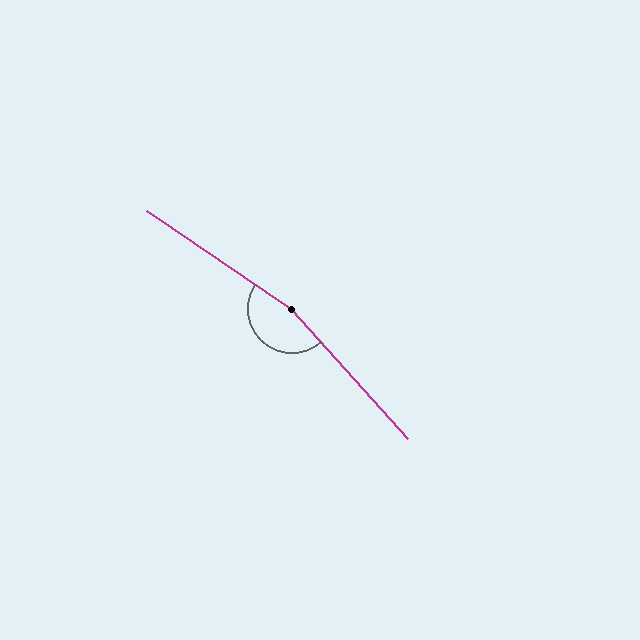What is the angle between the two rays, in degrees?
Approximately 166 degrees.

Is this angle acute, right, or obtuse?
It is obtuse.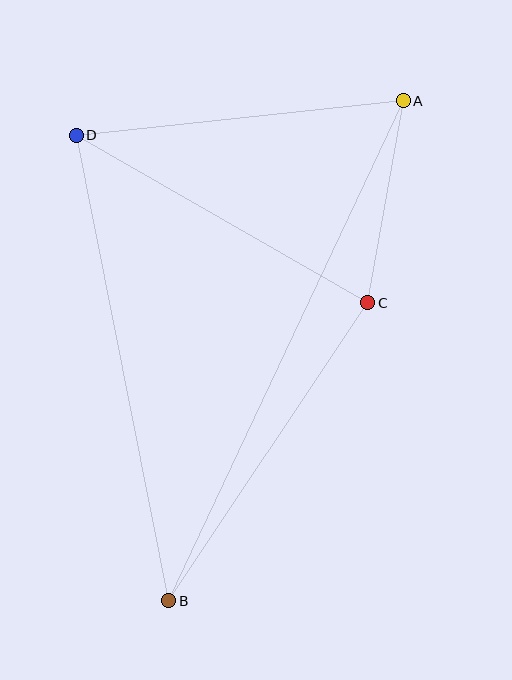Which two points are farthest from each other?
Points A and B are farthest from each other.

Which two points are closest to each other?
Points A and C are closest to each other.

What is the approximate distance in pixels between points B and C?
The distance between B and C is approximately 358 pixels.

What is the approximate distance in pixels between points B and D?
The distance between B and D is approximately 475 pixels.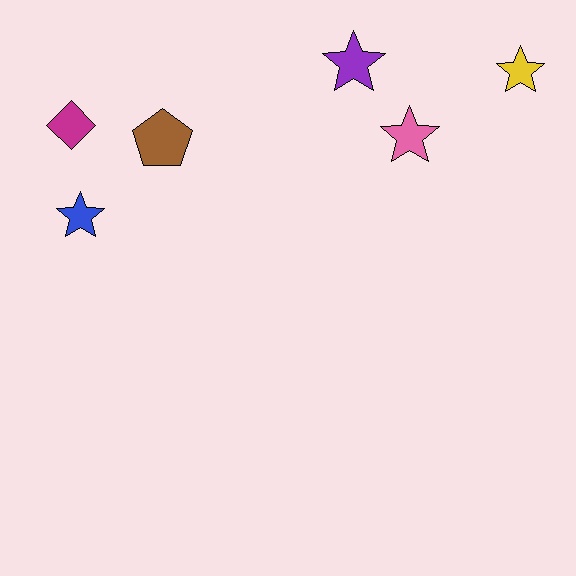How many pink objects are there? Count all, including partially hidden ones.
There is 1 pink object.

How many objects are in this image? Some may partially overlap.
There are 6 objects.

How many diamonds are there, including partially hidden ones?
There is 1 diamond.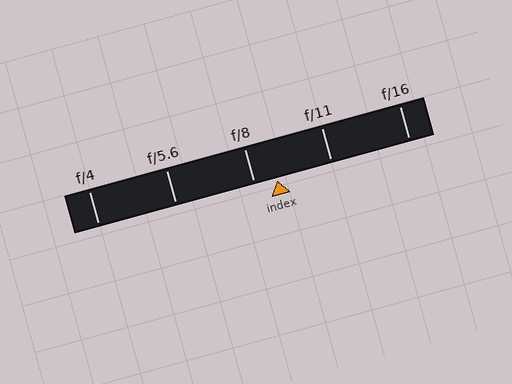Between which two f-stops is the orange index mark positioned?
The index mark is between f/8 and f/11.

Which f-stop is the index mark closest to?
The index mark is closest to f/8.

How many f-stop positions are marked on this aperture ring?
There are 5 f-stop positions marked.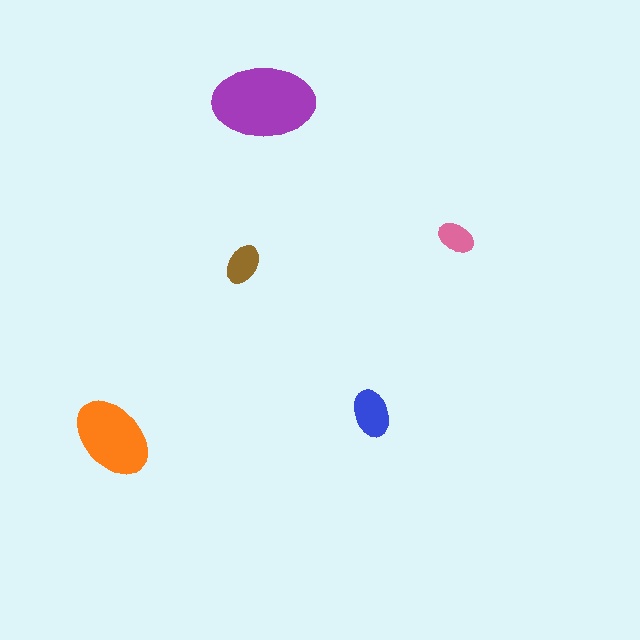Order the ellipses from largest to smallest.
the purple one, the orange one, the blue one, the brown one, the pink one.